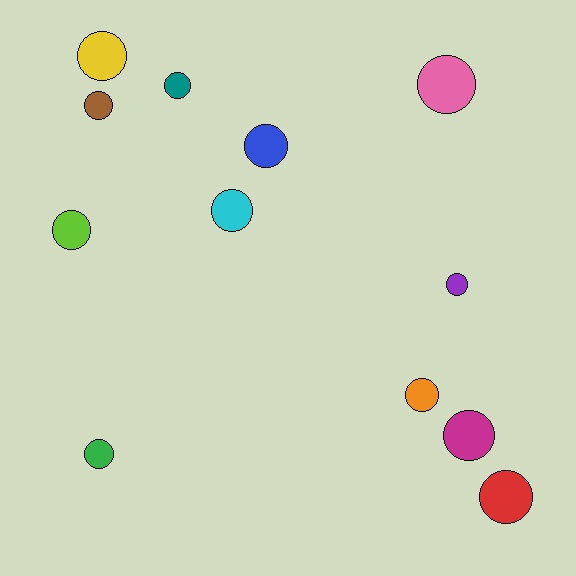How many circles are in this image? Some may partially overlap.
There are 12 circles.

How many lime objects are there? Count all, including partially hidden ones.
There is 1 lime object.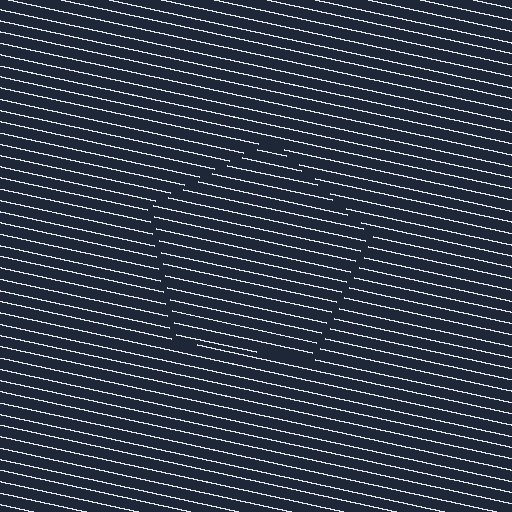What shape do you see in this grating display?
An illusory pentagon. The interior of the shape contains the same grating, shifted by half a period — the contour is defined by the phase discontinuity where line-ends from the inner and outer gratings abut.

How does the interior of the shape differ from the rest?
The interior of the shape contains the same grating, shifted by half a period — the contour is defined by the phase discontinuity where line-ends from the inner and outer gratings abut.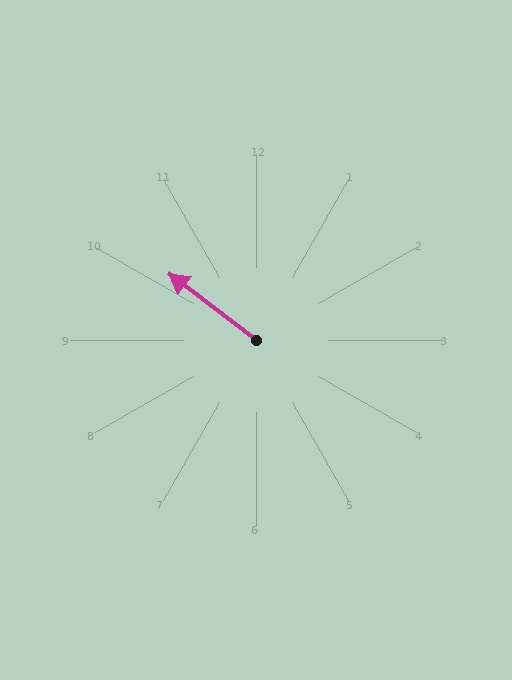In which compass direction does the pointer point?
Northwest.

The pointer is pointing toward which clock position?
Roughly 10 o'clock.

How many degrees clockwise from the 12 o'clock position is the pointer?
Approximately 307 degrees.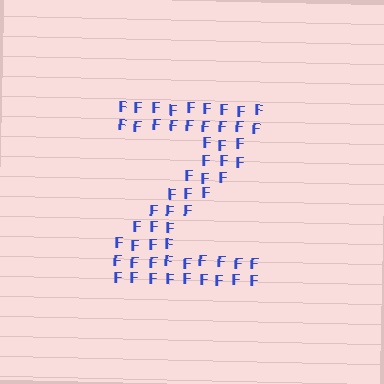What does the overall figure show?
The overall figure shows the letter Z.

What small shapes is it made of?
It is made of small letter F's.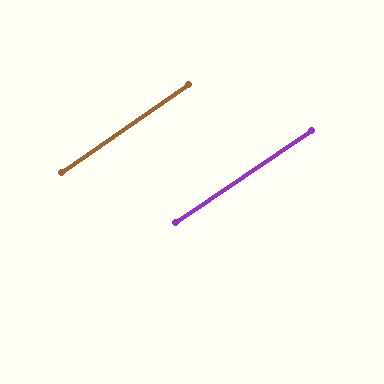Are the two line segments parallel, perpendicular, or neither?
Parallel — their directions differ by only 0.2°.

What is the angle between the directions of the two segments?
Approximately 0 degrees.